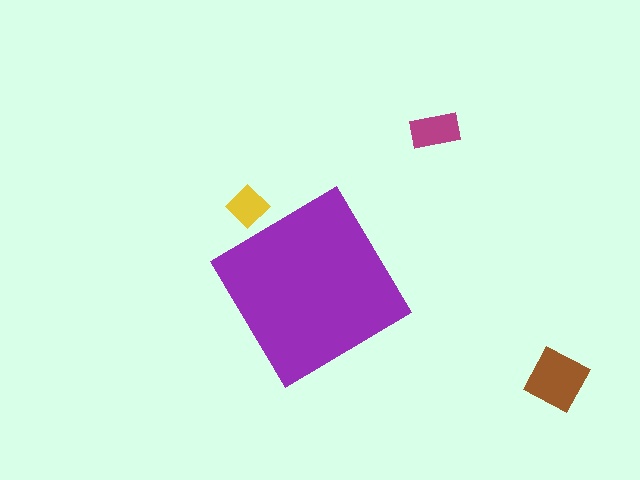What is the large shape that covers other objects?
A purple diamond.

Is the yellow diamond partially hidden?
Yes, the yellow diamond is partially hidden behind the purple diamond.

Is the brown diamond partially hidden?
No, the brown diamond is fully visible.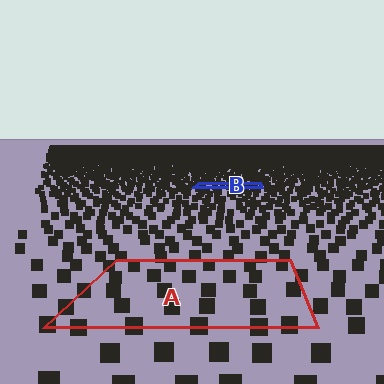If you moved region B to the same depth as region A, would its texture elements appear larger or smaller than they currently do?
They would appear larger. At a closer depth, the same texture elements are projected at a bigger on-screen size.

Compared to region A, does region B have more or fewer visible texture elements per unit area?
Region B has more texture elements per unit area — they are packed more densely because it is farther away.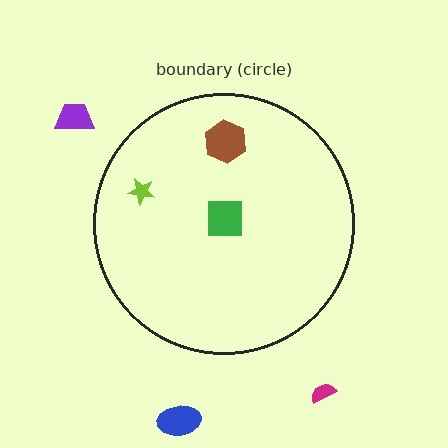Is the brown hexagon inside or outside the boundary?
Inside.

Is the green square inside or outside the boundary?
Inside.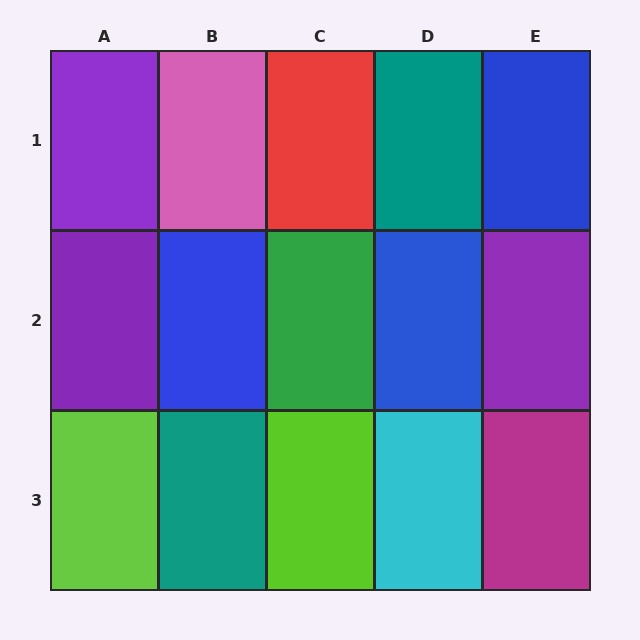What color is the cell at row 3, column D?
Cyan.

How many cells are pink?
1 cell is pink.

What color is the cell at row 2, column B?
Blue.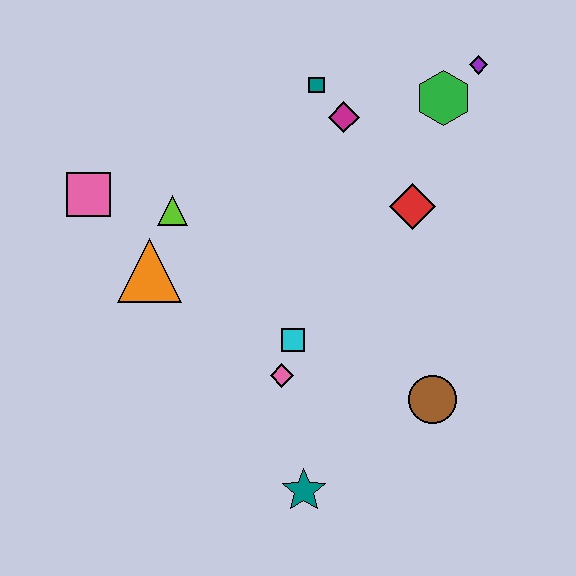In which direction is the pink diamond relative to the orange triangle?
The pink diamond is to the right of the orange triangle.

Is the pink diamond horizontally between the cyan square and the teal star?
No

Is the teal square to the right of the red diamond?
No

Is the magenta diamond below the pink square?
No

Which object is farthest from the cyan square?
The purple diamond is farthest from the cyan square.